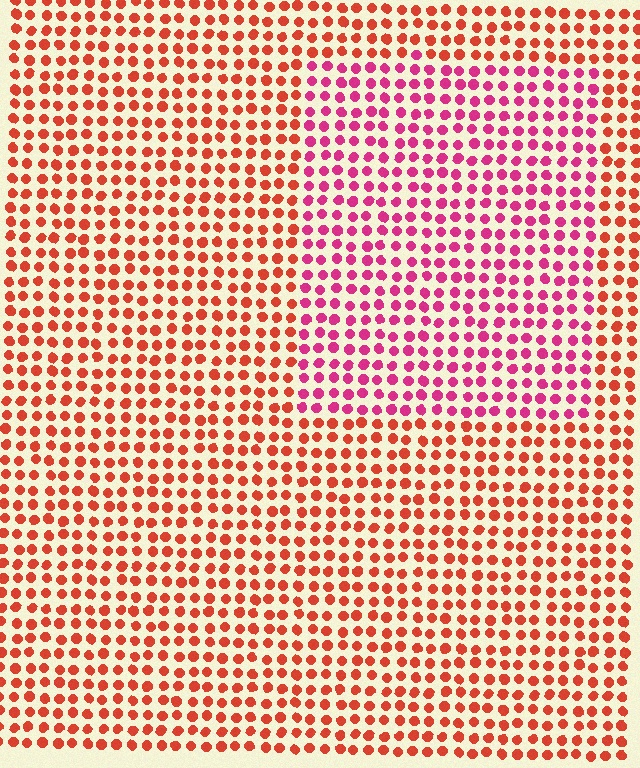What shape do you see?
I see a rectangle.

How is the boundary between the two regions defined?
The boundary is defined purely by a slight shift in hue (about 38 degrees). Spacing, size, and orientation are identical on both sides.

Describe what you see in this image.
The image is filled with small red elements in a uniform arrangement. A rectangle-shaped region is visible where the elements are tinted to a slightly different hue, forming a subtle color boundary.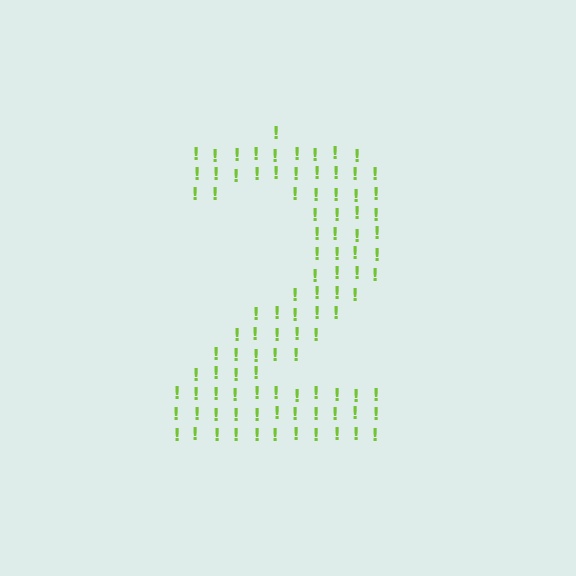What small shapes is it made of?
It is made of small exclamation marks.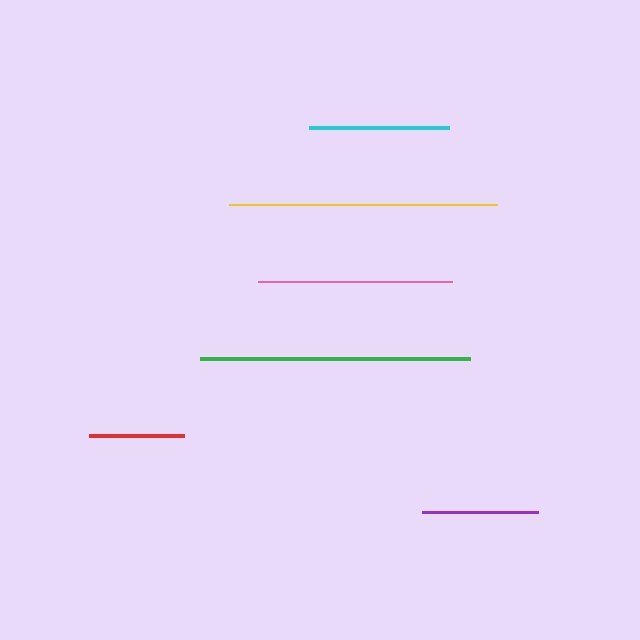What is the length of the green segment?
The green segment is approximately 270 pixels long.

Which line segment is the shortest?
The red line is the shortest at approximately 95 pixels.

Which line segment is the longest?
The green line is the longest at approximately 270 pixels.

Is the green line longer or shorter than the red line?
The green line is longer than the red line.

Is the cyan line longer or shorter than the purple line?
The cyan line is longer than the purple line.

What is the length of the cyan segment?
The cyan segment is approximately 140 pixels long.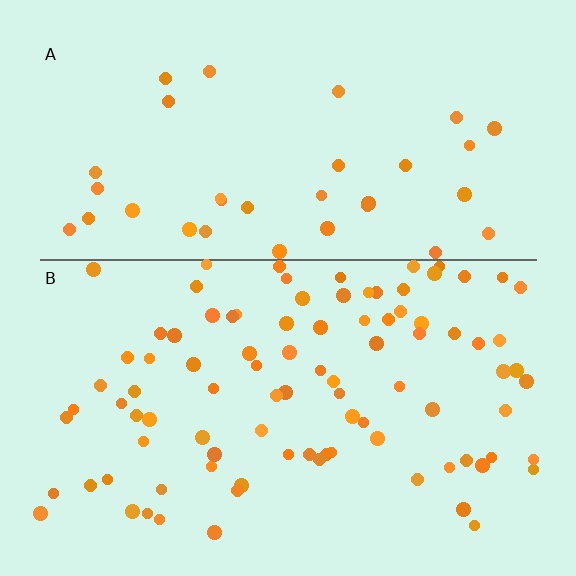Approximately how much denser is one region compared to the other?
Approximately 2.7× — region B over region A.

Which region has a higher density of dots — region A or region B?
B (the bottom).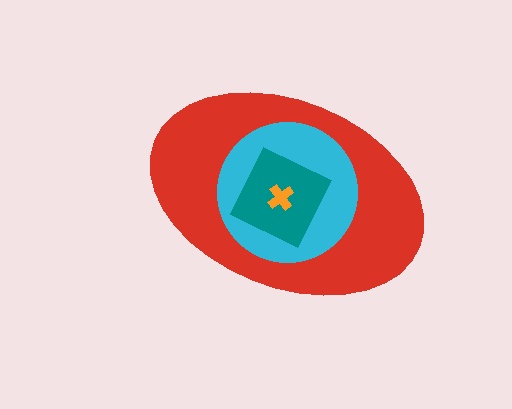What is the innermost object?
The orange cross.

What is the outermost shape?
The red ellipse.